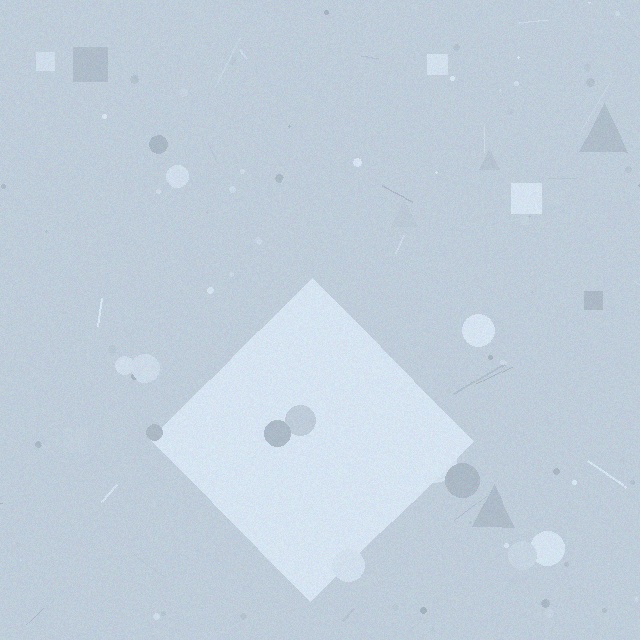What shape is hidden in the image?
A diamond is hidden in the image.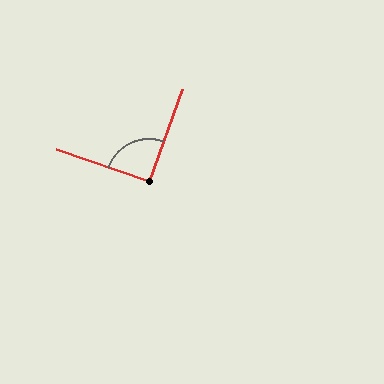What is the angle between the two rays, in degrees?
Approximately 90 degrees.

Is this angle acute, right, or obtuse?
It is approximately a right angle.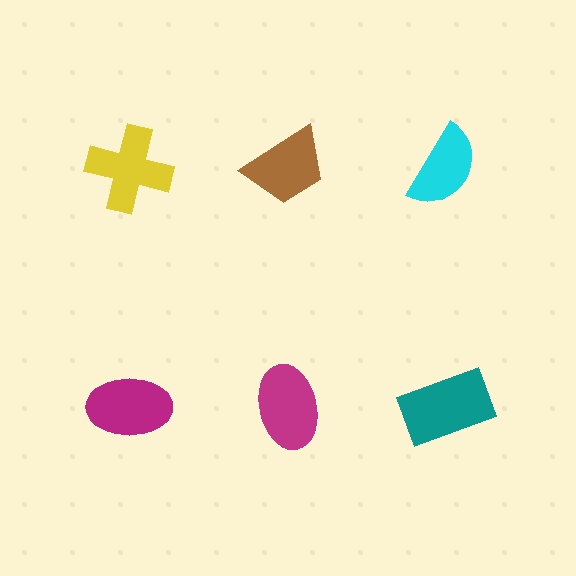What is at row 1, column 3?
A cyan semicircle.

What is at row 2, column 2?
A magenta ellipse.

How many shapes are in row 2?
3 shapes.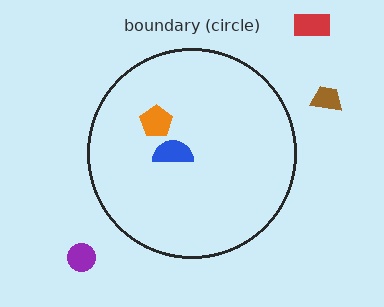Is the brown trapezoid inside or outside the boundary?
Outside.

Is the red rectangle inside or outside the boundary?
Outside.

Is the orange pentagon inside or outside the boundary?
Inside.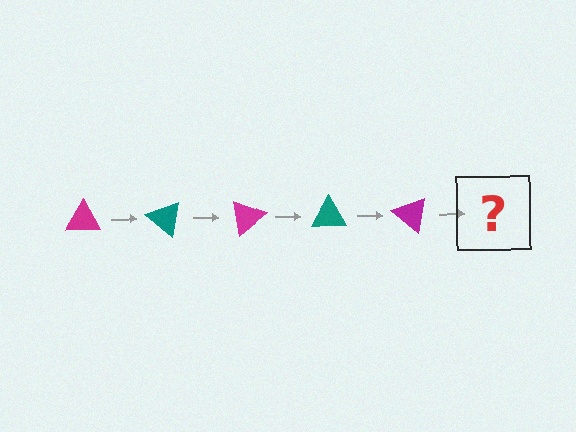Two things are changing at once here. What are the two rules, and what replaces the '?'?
The two rules are that it rotates 40 degrees each step and the color cycles through magenta and teal. The '?' should be a teal triangle, rotated 200 degrees from the start.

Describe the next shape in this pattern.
It should be a teal triangle, rotated 200 degrees from the start.